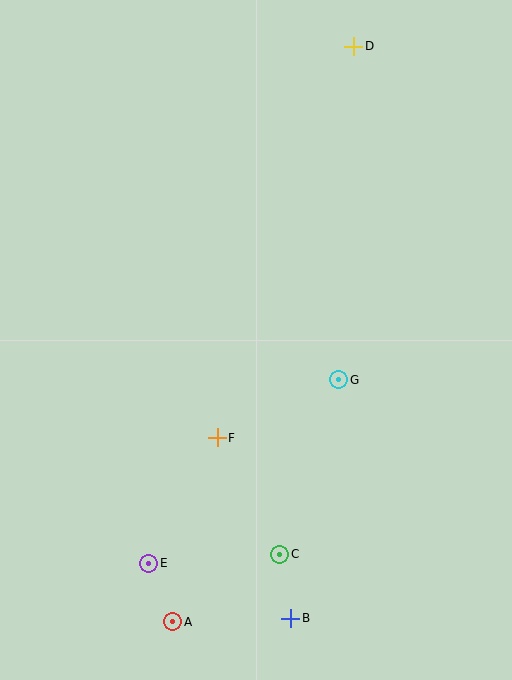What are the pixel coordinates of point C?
Point C is at (280, 554).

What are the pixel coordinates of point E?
Point E is at (149, 563).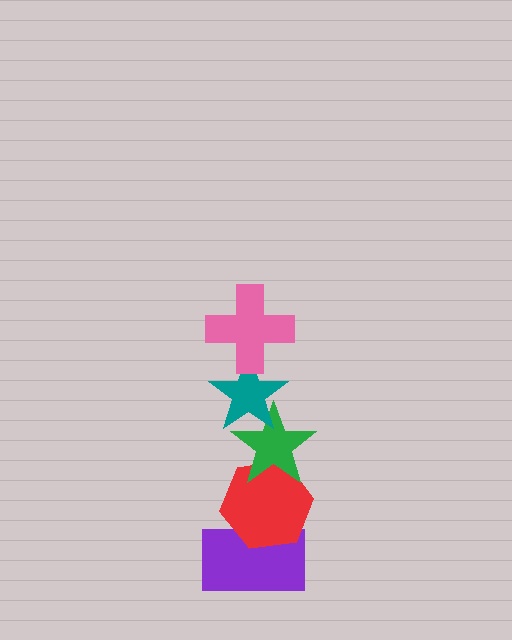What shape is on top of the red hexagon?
The green star is on top of the red hexagon.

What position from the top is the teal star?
The teal star is 2nd from the top.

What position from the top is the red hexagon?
The red hexagon is 4th from the top.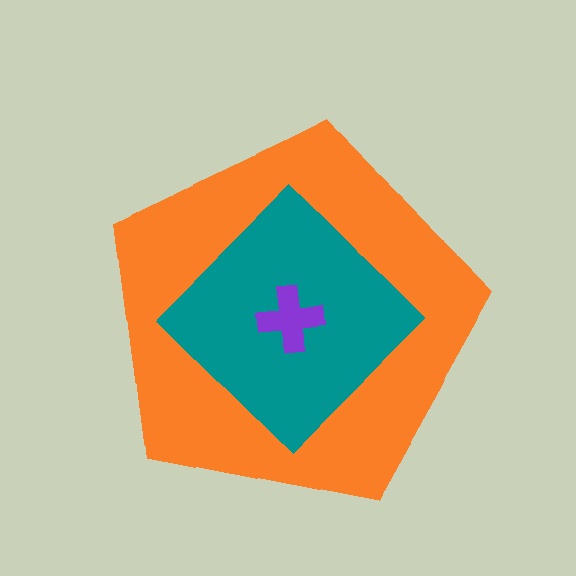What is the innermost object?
The purple cross.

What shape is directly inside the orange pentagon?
The teal diamond.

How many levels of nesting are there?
3.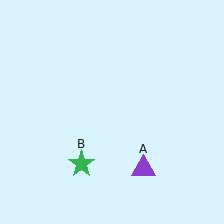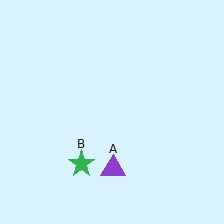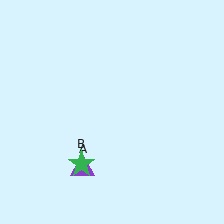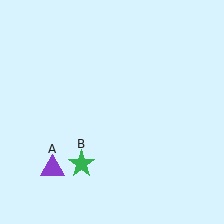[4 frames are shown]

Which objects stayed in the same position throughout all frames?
Green star (object B) remained stationary.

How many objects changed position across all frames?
1 object changed position: purple triangle (object A).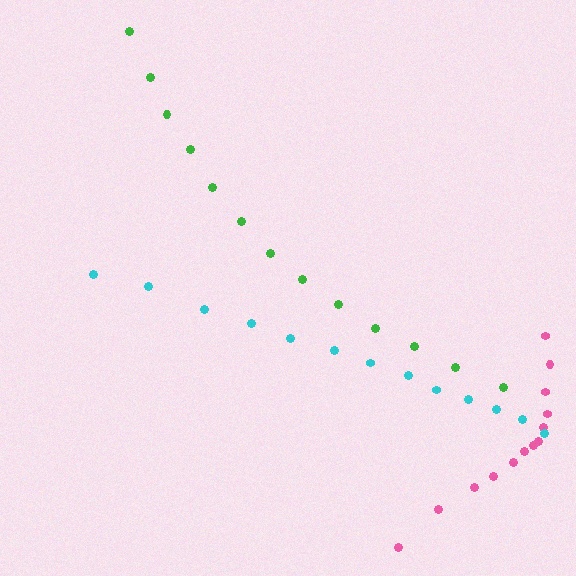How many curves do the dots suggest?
There are 3 distinct paths.